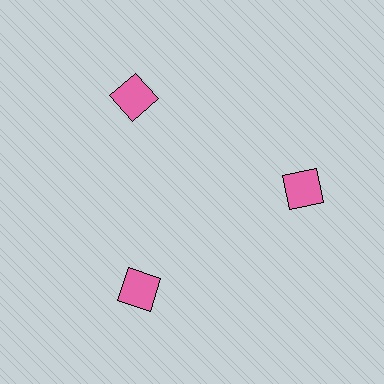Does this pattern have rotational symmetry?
Yes, this pattern has 3-fold rotational symmetry. It looks the same after rotating 120 degrees around the center.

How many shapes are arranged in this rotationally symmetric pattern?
There are 3 shapes, arranged in 3 groups of 1.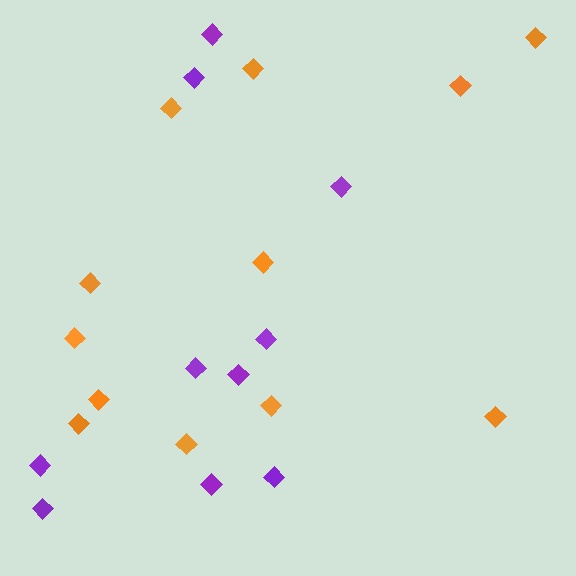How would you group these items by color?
There are 2 groups: one group of orange diamonds (12) and one group of purple diamonds (10).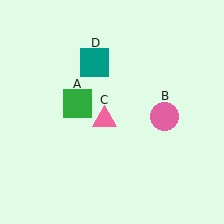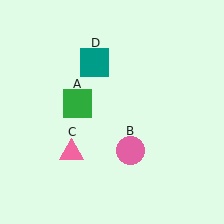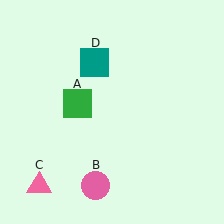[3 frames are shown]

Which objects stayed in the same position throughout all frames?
Green square (object A) and teal square (object D) remained stationary.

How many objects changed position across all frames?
2 objects changed position: pink circle (object B), pink triangle (object C).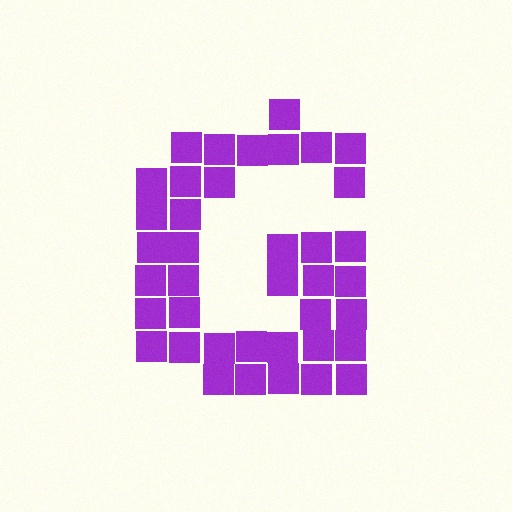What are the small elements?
The small elements are squares.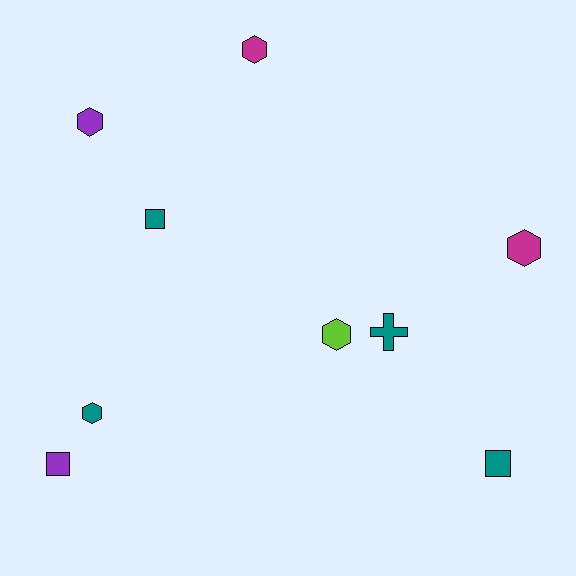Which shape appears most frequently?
Hexagon, with 5 objects.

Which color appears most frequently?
Teal, with 4 objects.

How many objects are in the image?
There are 9 objects.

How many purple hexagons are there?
There is 1 purple hexagon.